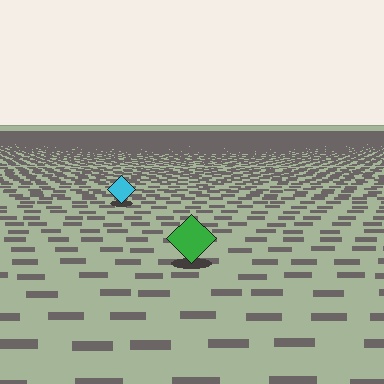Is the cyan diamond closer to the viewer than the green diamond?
No. The green diamond is closer — you can tell from the texture gradient: the ground texture is coarser near it.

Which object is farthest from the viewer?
The cyan diamond is farthest from the viewer. It appears smaller and the ground texture around it is denser.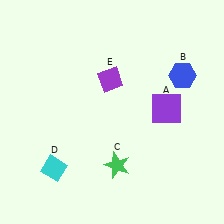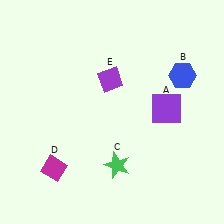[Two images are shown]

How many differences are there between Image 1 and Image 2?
There is 1 difference between the two images.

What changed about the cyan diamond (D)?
In Image 1, D is cyan. In Image 2, it changed to magenta.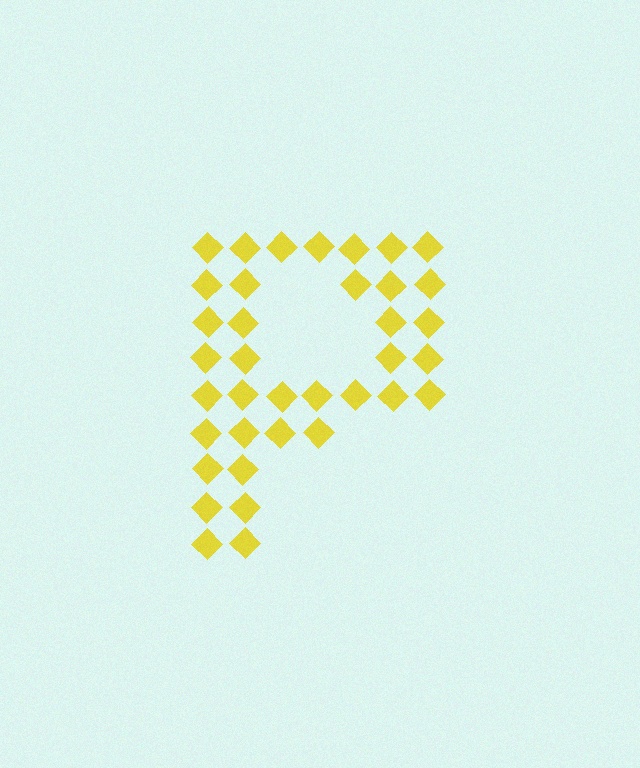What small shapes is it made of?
It is made of small diamonds.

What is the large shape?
The large shape is the letter P.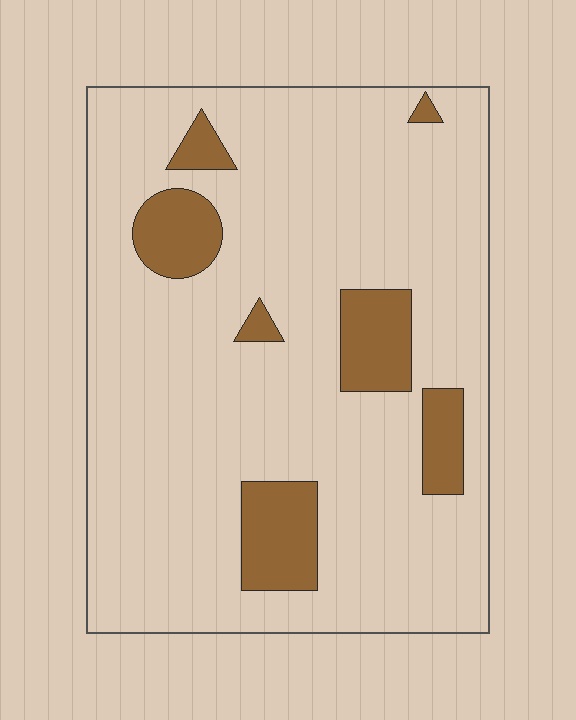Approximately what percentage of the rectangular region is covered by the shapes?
Approximately 15%.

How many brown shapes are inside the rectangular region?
7.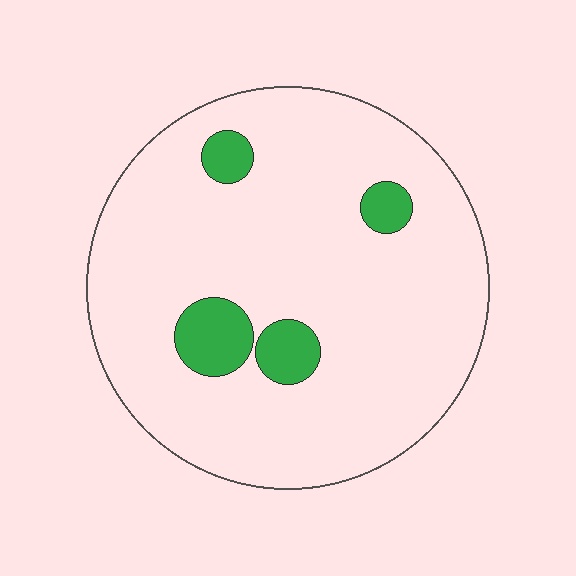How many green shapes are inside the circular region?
4.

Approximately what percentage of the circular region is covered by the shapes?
Approximately 10%.